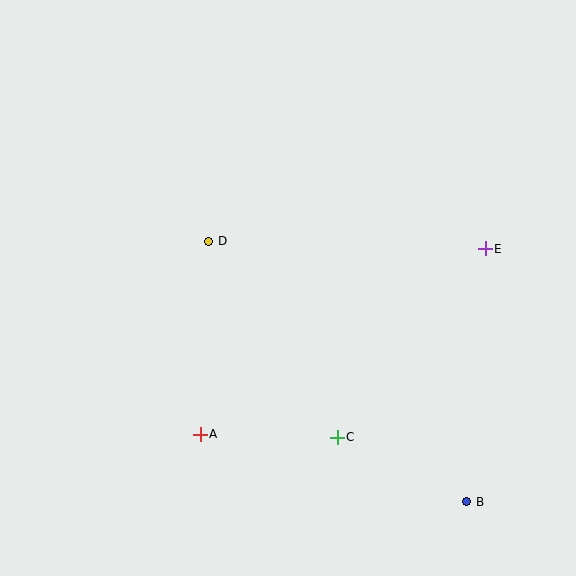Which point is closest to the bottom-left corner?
Point A is closest to the bottom-left corner.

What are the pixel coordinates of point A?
Point A is at (200, 434).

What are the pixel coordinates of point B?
Point B is at (467, 502).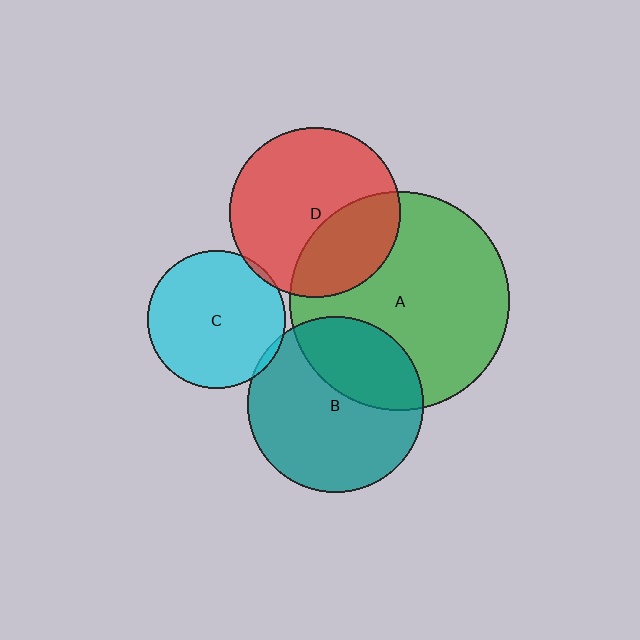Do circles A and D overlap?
Yes.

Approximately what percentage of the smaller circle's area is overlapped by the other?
Approximately 35%.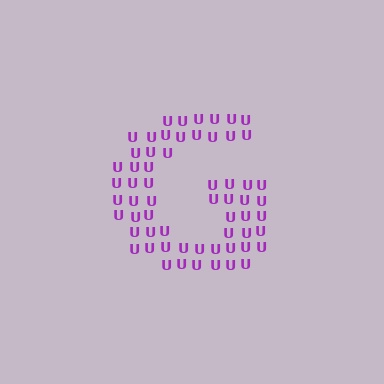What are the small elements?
The small elements are letter U's.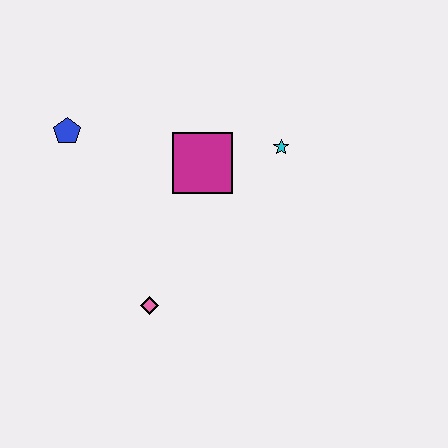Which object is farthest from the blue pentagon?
The cyan star is farthest from the blue pentagon.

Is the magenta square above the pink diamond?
Yes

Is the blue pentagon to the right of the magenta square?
No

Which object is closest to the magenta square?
The cyan star is closest to the magenta square.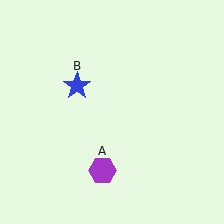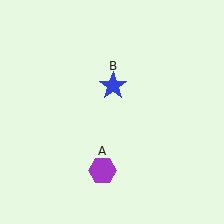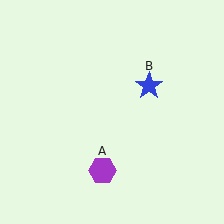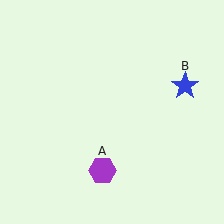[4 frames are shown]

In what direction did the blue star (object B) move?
The blue star (object B) moved right.